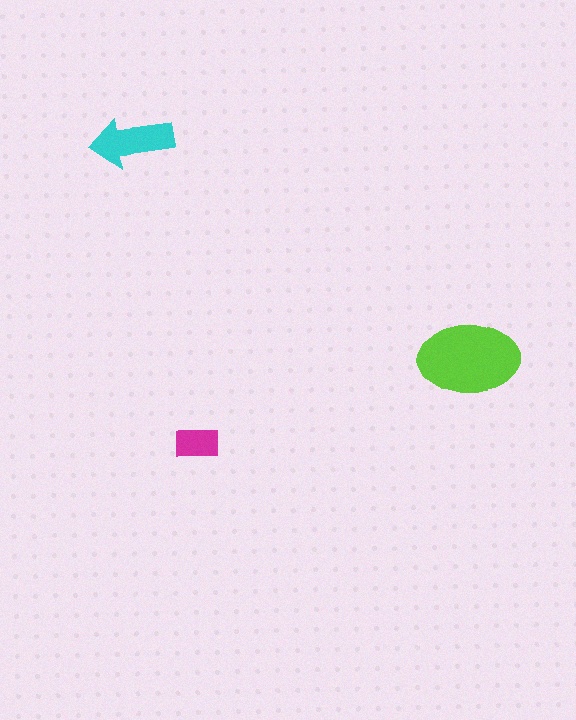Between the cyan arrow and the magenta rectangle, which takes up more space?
The cyan arrow.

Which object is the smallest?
The magenta rectangle.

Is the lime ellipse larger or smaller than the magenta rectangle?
Larger.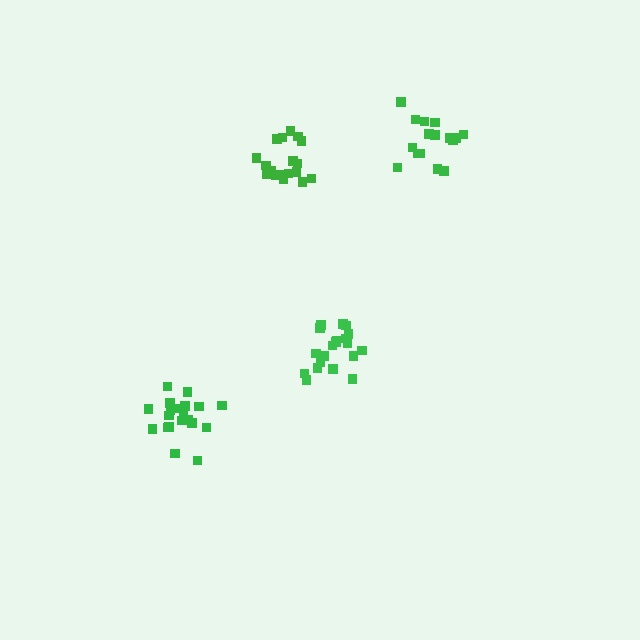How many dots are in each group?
Group 1: 21 dots, Group 2: 19 dots, Group 3: 16 dots, Group 4: 20 dots (76 total).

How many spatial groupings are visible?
There are 4 spatial groupings.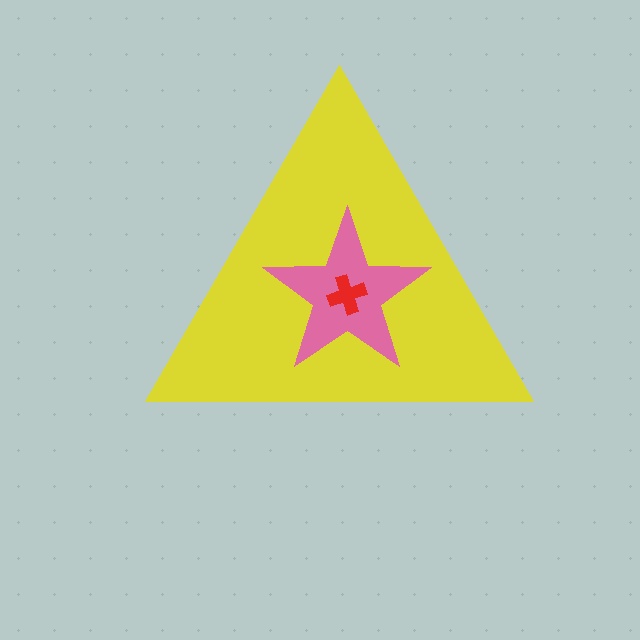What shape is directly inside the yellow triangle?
The pink star.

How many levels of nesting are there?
3.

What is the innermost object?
The red cross.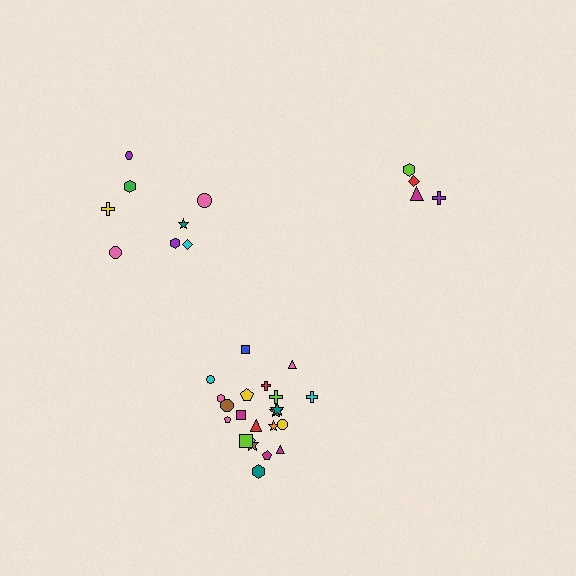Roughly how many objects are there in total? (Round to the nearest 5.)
Roughly 35 objects in total.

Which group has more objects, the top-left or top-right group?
The top-left group.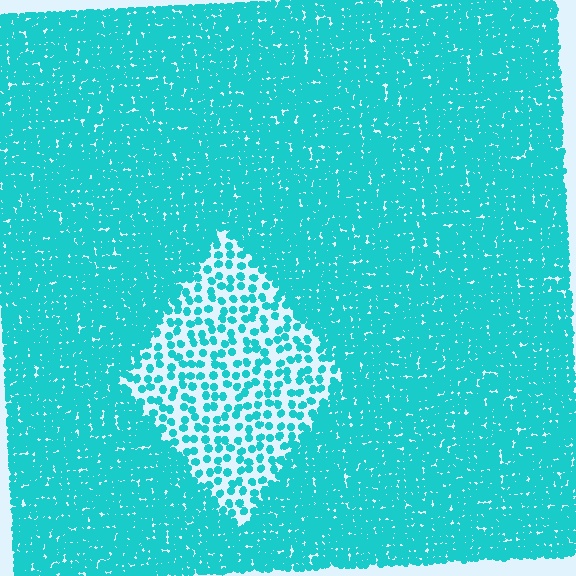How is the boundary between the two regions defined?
The boundary is defined by a change in element density (approximately 2.8x ratio). All elements are the same color, size, and shape.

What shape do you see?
I see a diamond.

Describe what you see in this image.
The image contains small cyan elements arranged at two different densities. A diamond-shaped region is visible where the elements are less densely packed than the surrounding area.